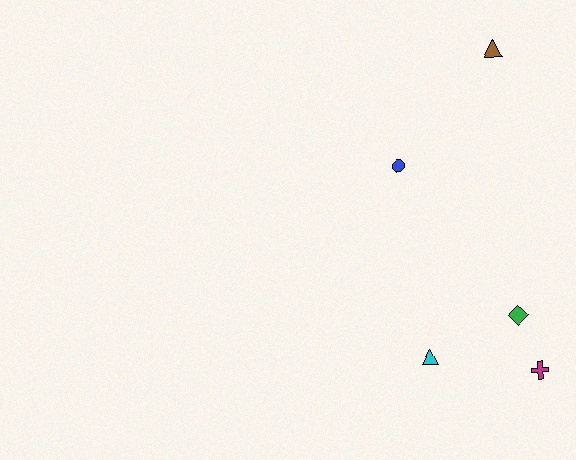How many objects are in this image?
There are 5 objects.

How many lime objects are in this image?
There are no lime objects.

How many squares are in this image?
There are no squares.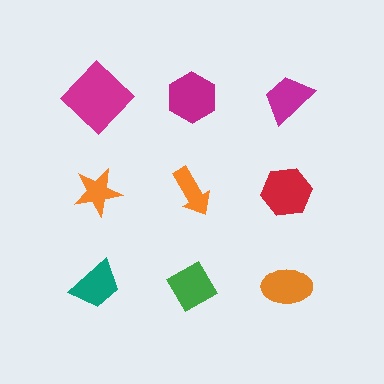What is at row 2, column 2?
An orange arrow.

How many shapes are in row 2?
3 shapes.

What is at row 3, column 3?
An orange ellipse.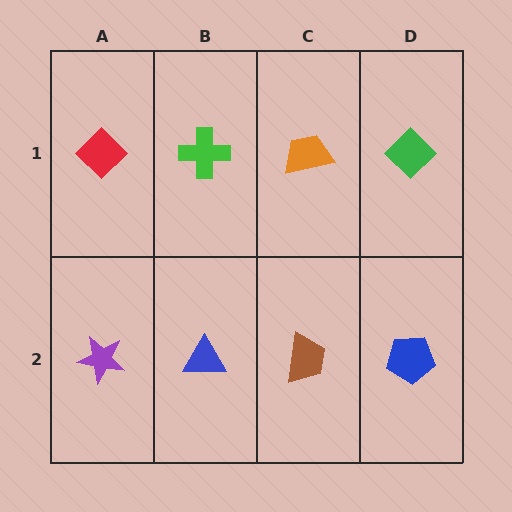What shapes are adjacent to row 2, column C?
An orange trapezoid (row 1, column C), a blue triangle (row 2, column B), a blue pentagon (row 2, column D).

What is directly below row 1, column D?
A blue pentagon.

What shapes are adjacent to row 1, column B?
A blue triangle (row 2, column B), a red diamond (row 1, column A), an orange trapezoid (row 1, column C).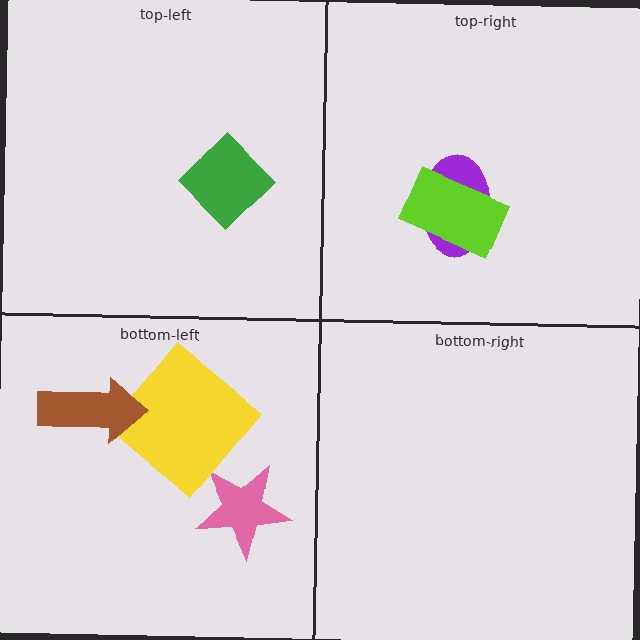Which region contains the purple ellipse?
The top-right region.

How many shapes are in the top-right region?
2.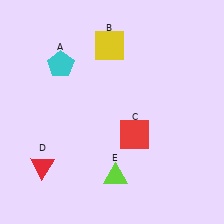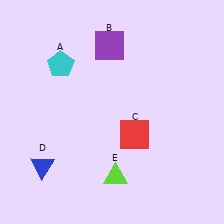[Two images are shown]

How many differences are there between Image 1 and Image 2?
There are 2 differences between the two images.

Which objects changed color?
B changed from yellow to purple. D changed from red to blue.